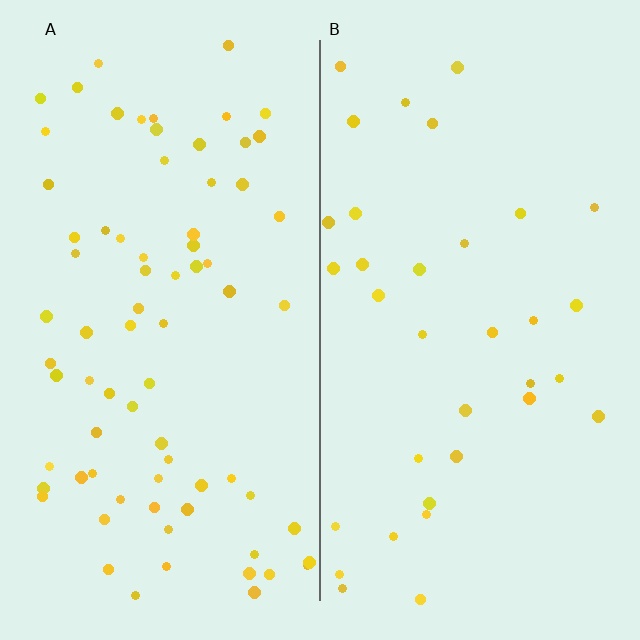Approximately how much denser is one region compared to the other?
Approximately 2.2× — region A over region B.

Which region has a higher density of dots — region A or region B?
A (the left).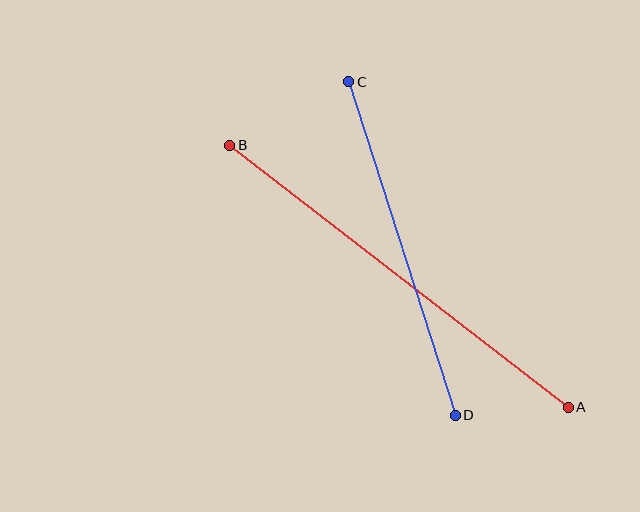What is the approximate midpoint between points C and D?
The midpoint is at approximately (402, 248) pixels.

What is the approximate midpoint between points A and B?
The midpoint is at approximately (399, 276) pixels.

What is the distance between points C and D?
The distance is approximately 350 pixels.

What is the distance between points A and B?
The distance is approximately 428 pixels.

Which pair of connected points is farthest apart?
Points A and B are farthest apart.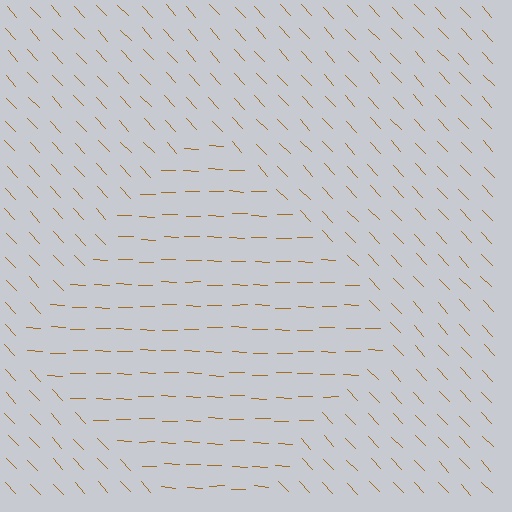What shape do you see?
I see a diamond.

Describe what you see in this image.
The image is filled with small brown line segments. A diamond region in the image has lines oriented differently from the surrounding lines, creating a visible texture boundary.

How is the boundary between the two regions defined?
The boundary is defined purely by a change in line orientation (approximately 45 degrees difference). All lines are the same color and thickness.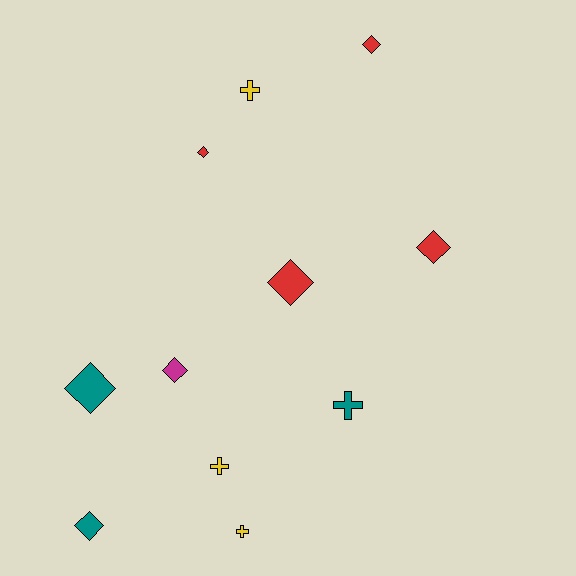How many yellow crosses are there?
There are 3 yellow crosses.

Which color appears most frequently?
Red, with 4 objects.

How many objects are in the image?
There are 11 objects.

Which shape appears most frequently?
Diamond, with 7 objects.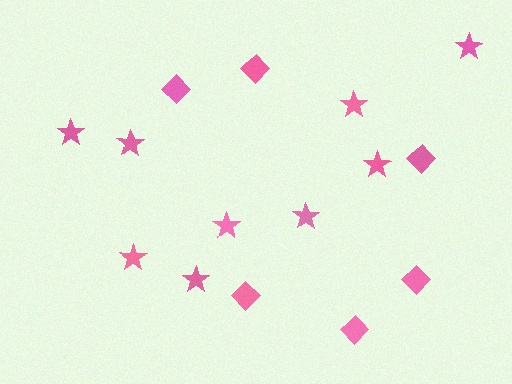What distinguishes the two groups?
There are 2 groups: one group of stars (9) and one group of diamonds (6).